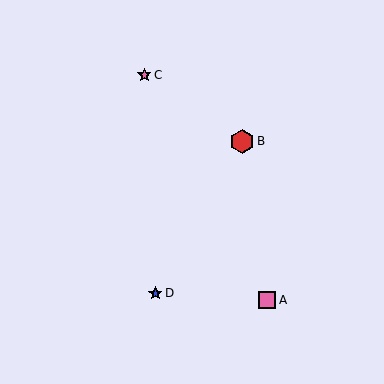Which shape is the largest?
The red hexagon (labeled B) is the largest.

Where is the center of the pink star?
The center of the pink star is at (144, 75).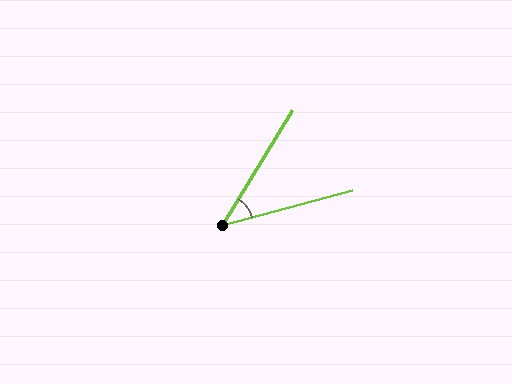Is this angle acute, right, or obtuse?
It is acute.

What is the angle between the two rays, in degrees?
Approximately 44 degrees.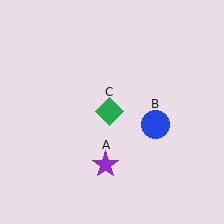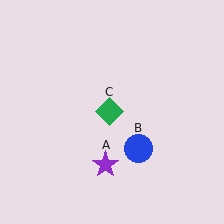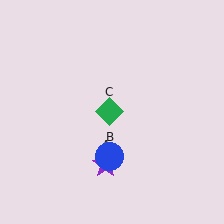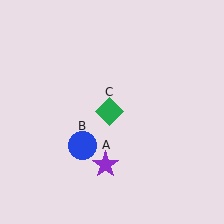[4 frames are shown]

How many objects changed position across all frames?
1 object changed position: blue circle (object B).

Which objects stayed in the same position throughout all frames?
Purple star (object A) and green diamond (object C) remained stationary.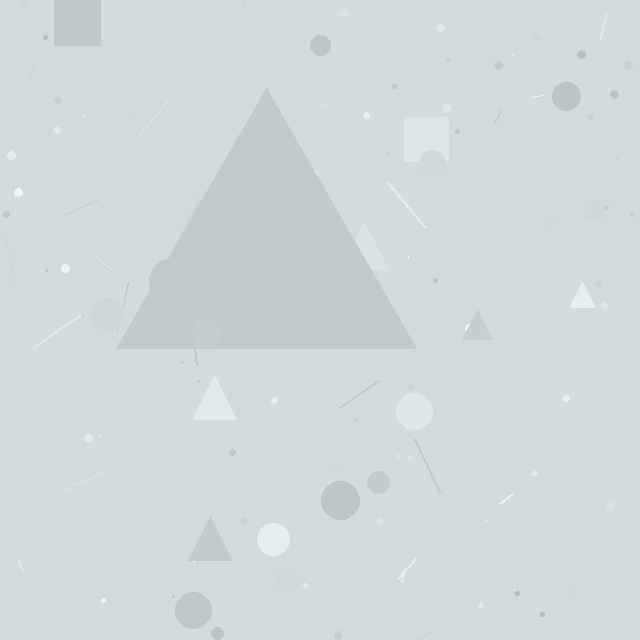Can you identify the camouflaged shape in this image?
The camouflaged shape is a triangle.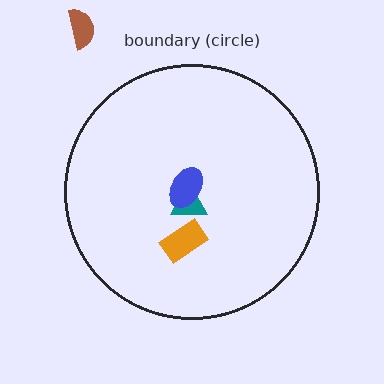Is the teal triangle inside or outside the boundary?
Inside.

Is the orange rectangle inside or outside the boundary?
Inside.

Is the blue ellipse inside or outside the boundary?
Inside.